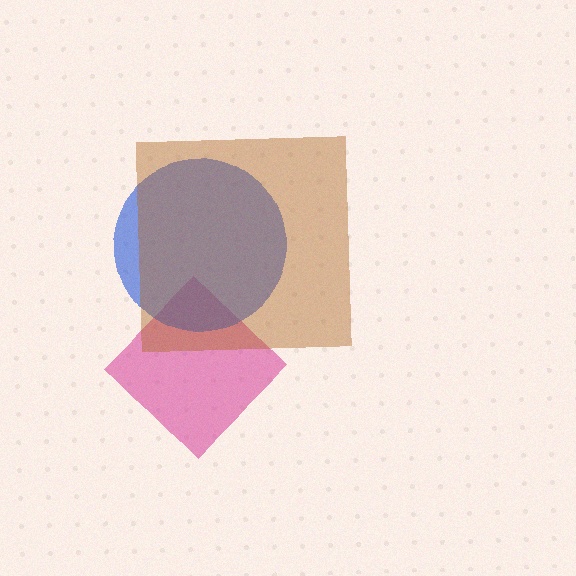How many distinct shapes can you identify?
There are 3 distinct shapes: a magenta diamond, a blue circle, a brown square.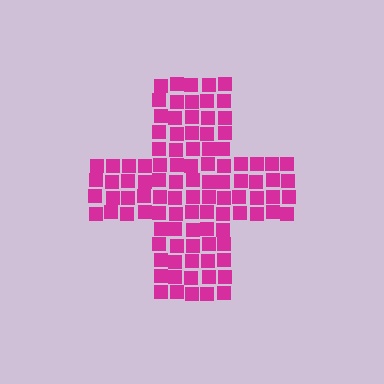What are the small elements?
The small elements are squares.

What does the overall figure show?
The overall figure shows a cross.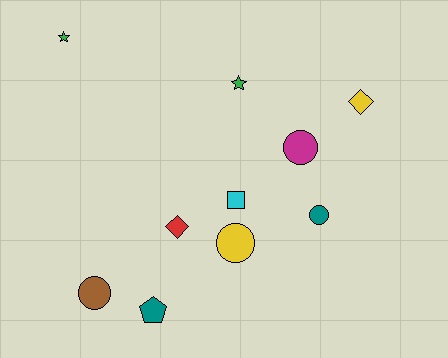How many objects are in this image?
There are 10 objects.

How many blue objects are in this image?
There are no blue objects.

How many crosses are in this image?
There are no crosses.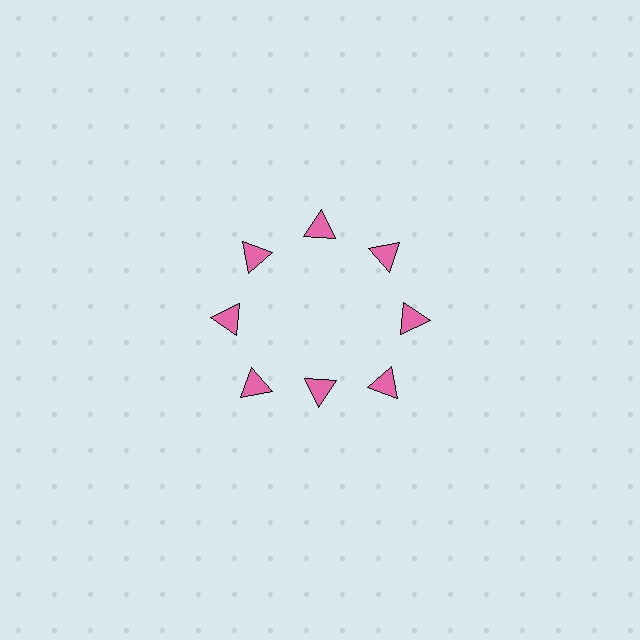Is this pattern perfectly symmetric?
No. The 8 pink triangles are arranged in a ring, but one element near the 6 o'clock position is pulled inward toward the center, breaking the 8-fold rotational symmetry.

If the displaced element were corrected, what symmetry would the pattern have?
It would have 8-fold rotational symmetry — the pattern would map onto itself every 45 degrees.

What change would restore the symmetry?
The symmetry would be restored by moving it outward, back onto the ring so that all 8 triangles sit at equal angles and equal distance from the center.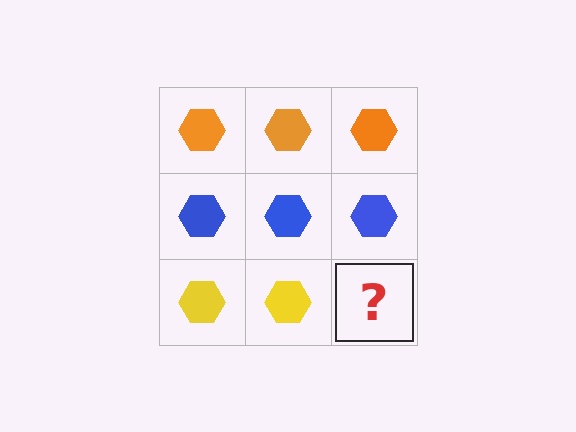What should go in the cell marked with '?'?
The missing cell should contain a yellow hexagon.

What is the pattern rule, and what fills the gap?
The rule is that each row has a consistent color. The gap should be filled with a yellow hexagon.